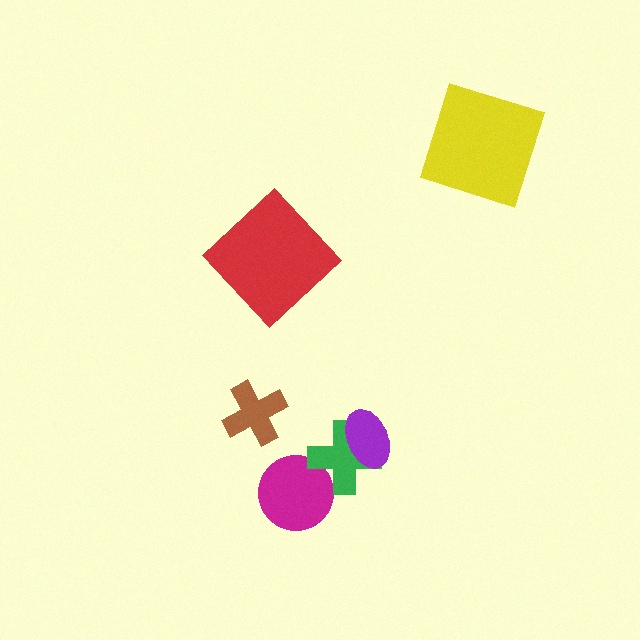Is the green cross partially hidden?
Yes, it is partially covered by another shape.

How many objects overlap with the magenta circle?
1 object overlaps with the magenta circle.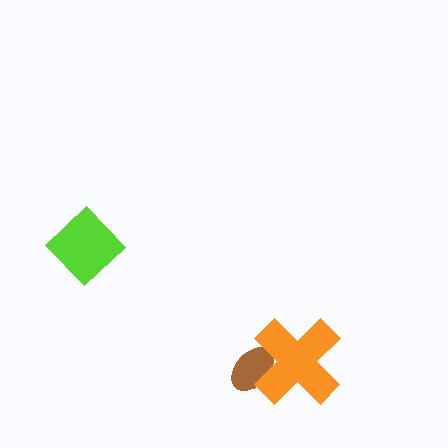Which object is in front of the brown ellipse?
The orange cross is in front of the brown ellipse.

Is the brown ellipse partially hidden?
Yes, it is partially covered by another shape.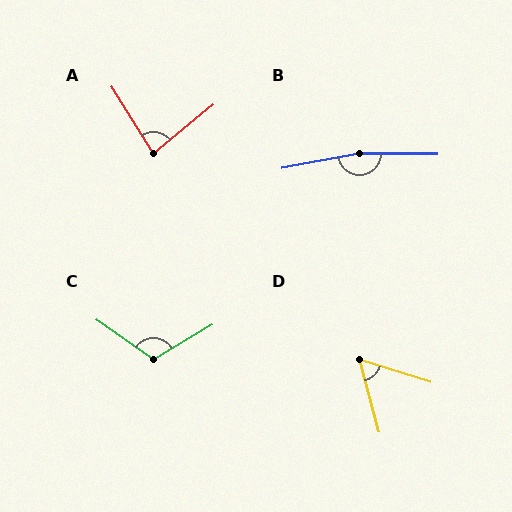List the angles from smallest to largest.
D (58°), A (83°), C (115°), B (169°).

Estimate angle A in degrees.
Approximately 83 degrees.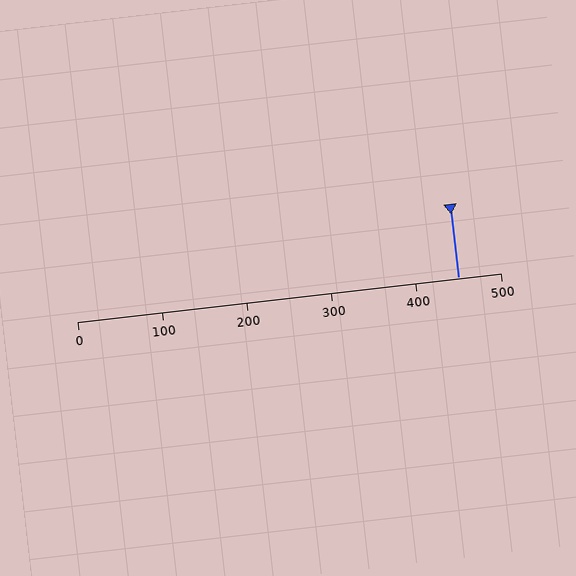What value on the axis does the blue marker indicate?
The marker indicates approximately 450.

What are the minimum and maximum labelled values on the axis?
The axis runs from 0 to 500.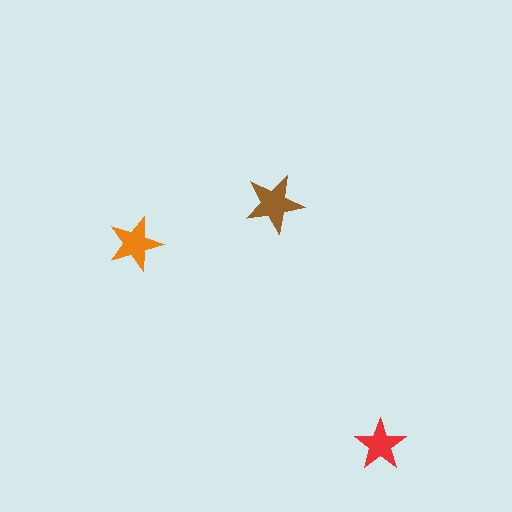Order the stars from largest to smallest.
the brown one, the orange one, the red one.